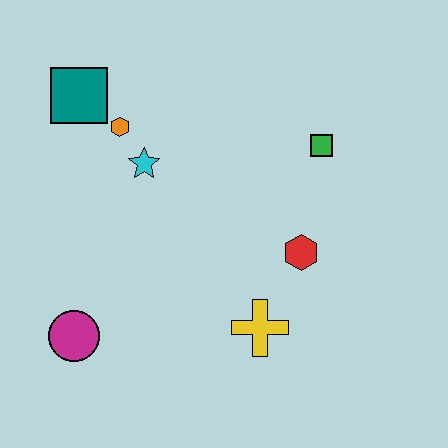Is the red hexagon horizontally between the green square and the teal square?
Yes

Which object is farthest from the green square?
The magenta circle is farthest from the green square.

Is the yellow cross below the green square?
Yes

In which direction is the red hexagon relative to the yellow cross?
The red hexagon is above the yellow cross.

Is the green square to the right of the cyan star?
Yes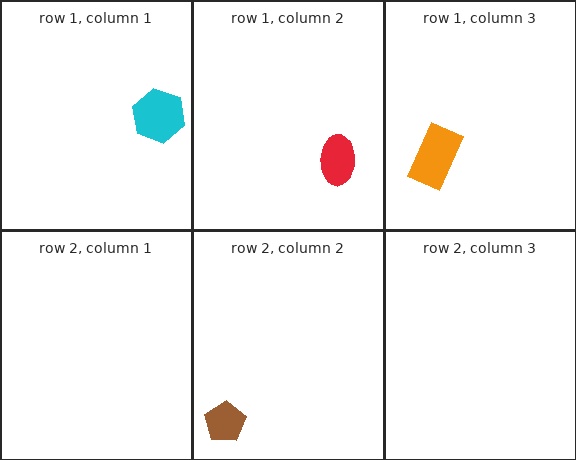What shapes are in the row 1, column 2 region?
The red ellipse.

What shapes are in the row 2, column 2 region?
The brown pentagon.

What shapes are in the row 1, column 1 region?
The cyan hexagon.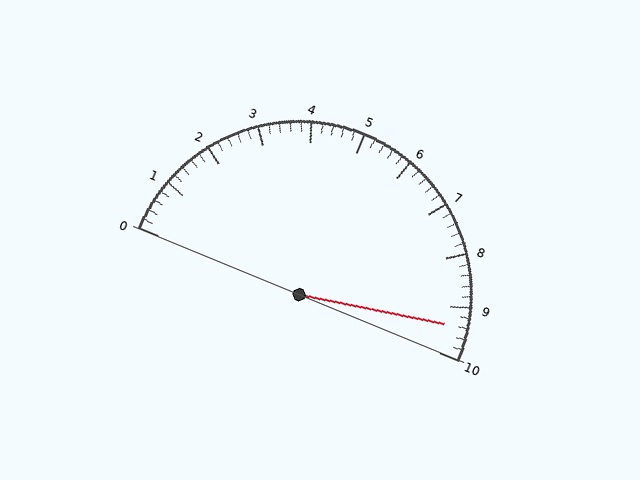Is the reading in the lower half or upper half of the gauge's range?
The reading is in the upper half of the range (0 to 10).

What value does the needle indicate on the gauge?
The needle indicates approximately 9.4.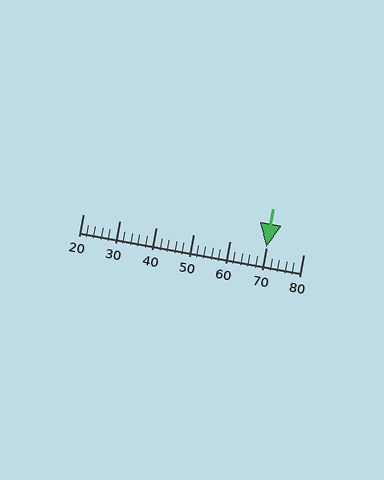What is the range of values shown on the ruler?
The ruler shows values from 20 to 80.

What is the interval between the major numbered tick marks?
The major tick marks are spaced 10 units apart.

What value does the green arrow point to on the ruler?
The green arrow points to approximately 70.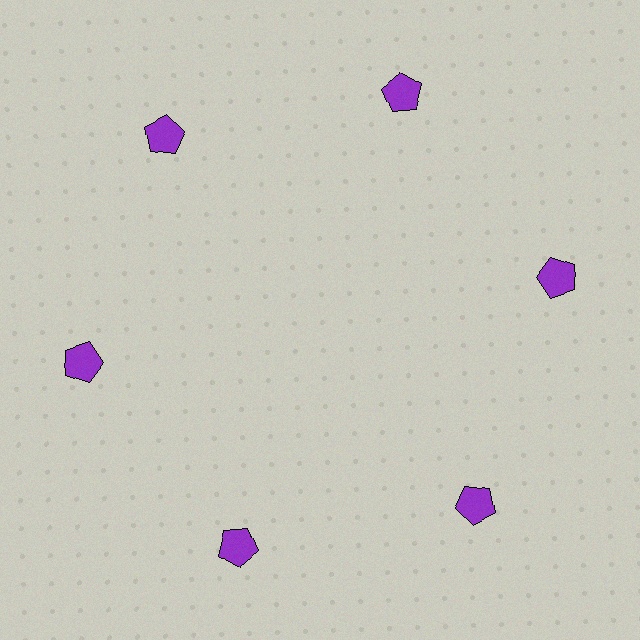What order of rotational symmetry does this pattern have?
This pattern has 6-fold rotational symmetry.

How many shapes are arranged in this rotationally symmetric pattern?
There are 6 shapes, arranged in 6 groups of 1.